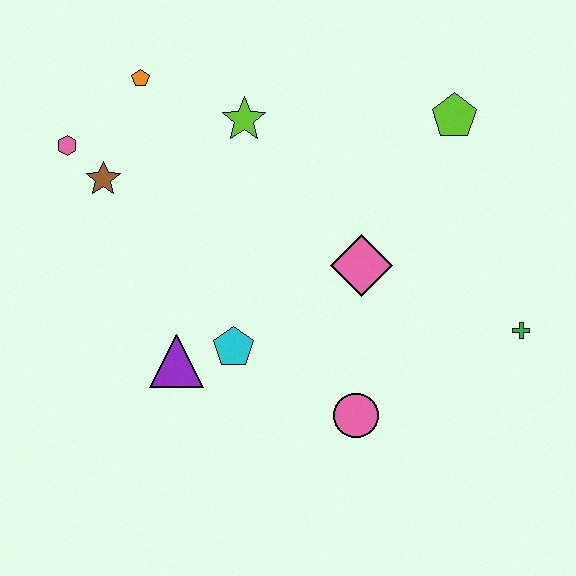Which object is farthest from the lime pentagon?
The pink hexagon is farthest from the lime pentagon.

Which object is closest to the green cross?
The pink diamond is closest to the green cross.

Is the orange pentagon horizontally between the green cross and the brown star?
Yes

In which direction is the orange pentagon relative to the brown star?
The orange pentagon is above the brown star.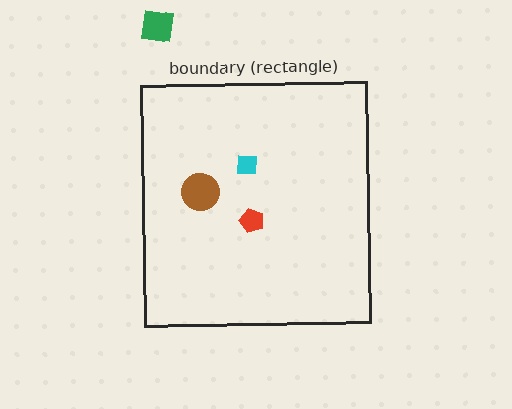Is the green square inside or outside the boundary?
Outside.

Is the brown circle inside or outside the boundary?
Inside.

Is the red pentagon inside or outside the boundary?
Inside.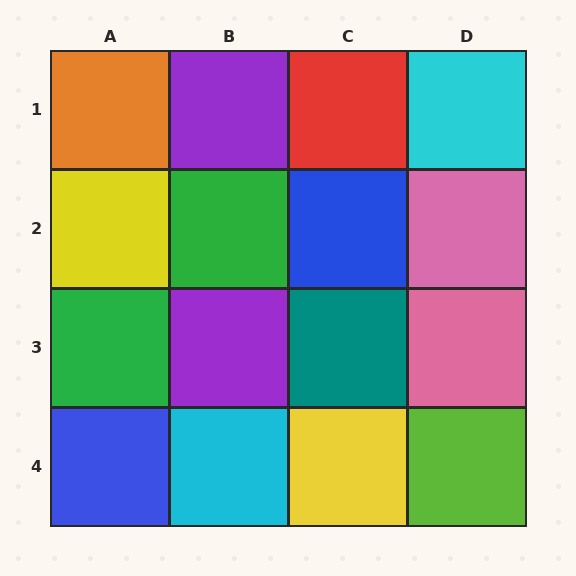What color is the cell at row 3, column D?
Pink.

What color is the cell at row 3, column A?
Green.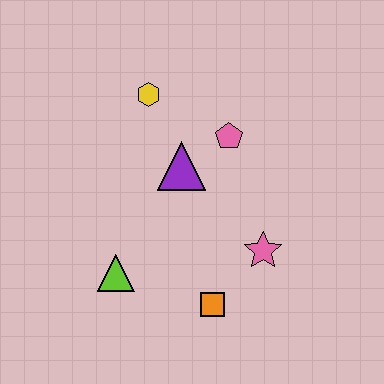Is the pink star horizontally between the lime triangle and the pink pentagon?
No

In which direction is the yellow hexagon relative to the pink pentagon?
The yellow hexagon is to the left of the pink pentagon.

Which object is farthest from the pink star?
The yellow hexagon is farthest from the pink star.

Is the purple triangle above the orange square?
Yes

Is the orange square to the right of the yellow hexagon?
Yes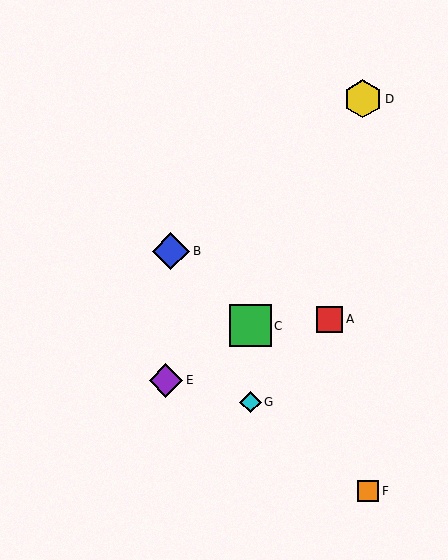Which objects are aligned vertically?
Objects C, G are aligned vertically.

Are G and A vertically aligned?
No, G is at x≈250 and A is at x≈330.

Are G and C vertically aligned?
Yes, both are at x≈250.